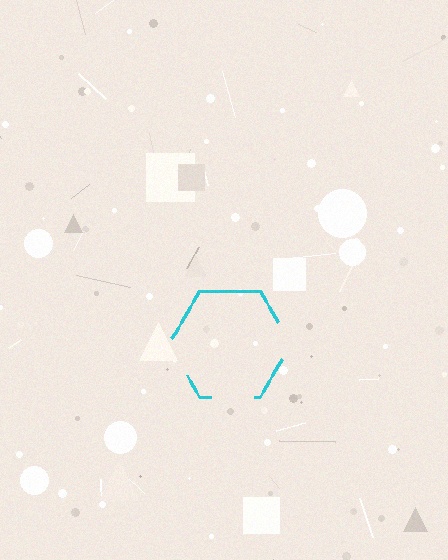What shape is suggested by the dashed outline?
The dashed outline suggests a hexagon.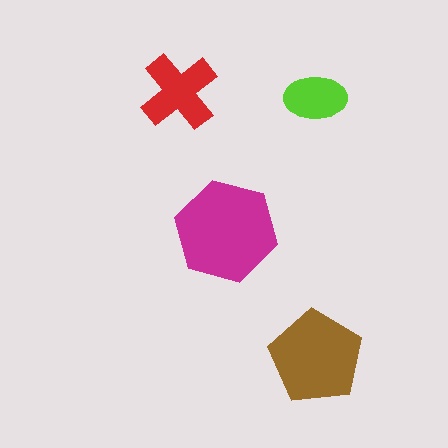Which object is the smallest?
The lime ellipse.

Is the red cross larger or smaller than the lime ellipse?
Larger.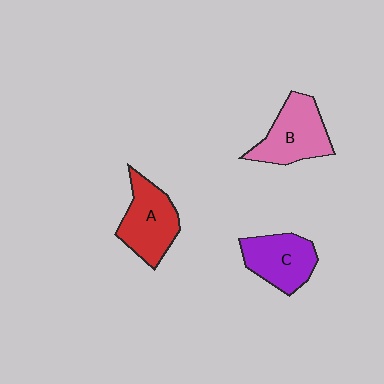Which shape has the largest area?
Shape B (pink).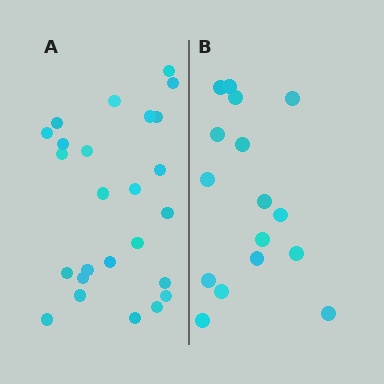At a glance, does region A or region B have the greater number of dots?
Region A (the left region) has more dots.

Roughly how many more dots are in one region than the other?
Region A has roughly 8 or so more dots than region B.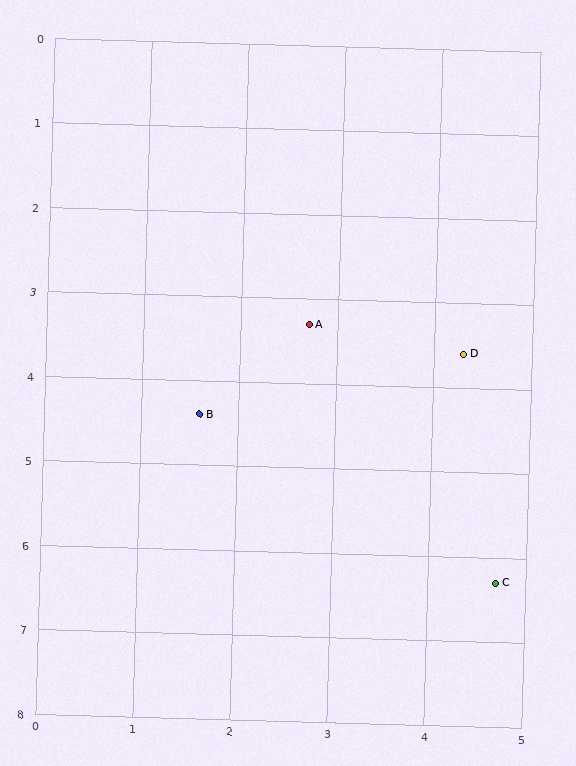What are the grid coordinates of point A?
Point A is at approximately (2.7, 3.3).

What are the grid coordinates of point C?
Point C is at approximately (4.7, 6.3).